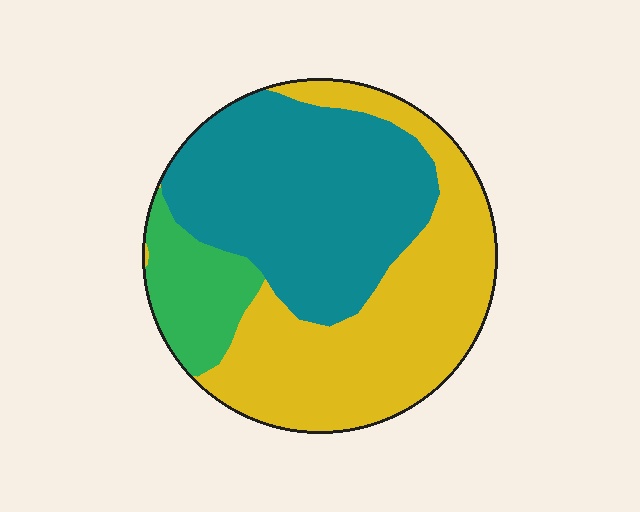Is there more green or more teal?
Teal.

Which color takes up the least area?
Green, at roughly 15%.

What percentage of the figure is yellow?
Yellow takes up between a quarter and a half of the figure.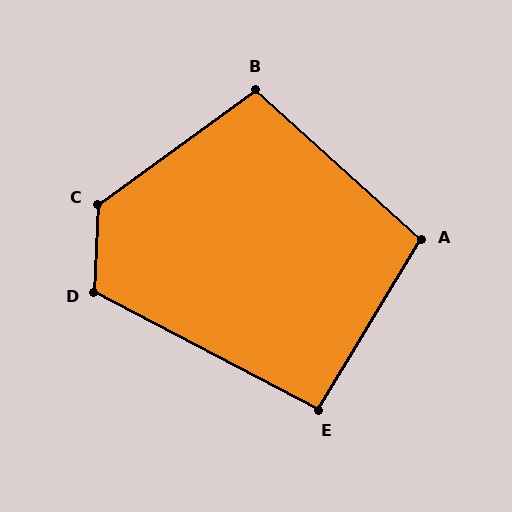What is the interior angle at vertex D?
Approximately 115 degrees (obtuse).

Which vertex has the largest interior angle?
C, at approximately 129 degrees.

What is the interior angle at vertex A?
Approximately 101 degrees (obtuse).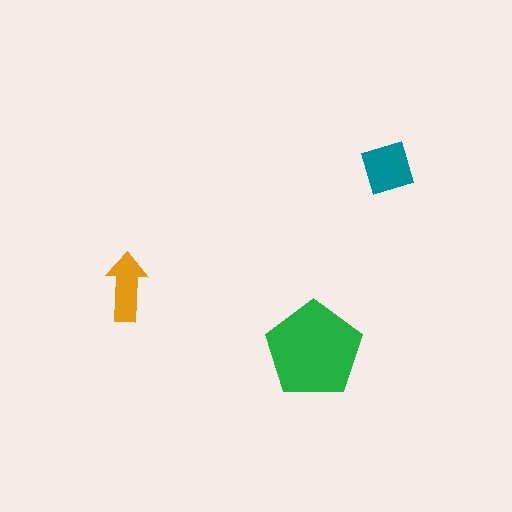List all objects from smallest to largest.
The orange arrow, the teal square, the green pentagon.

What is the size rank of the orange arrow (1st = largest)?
3rd.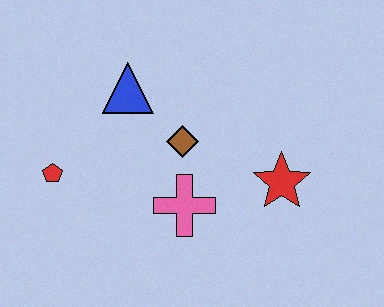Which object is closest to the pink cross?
The brown diamond is closest to the pink cross.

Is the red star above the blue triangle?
No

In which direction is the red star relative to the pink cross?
The red star is to the right of the pink cross.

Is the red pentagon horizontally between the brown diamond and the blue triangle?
No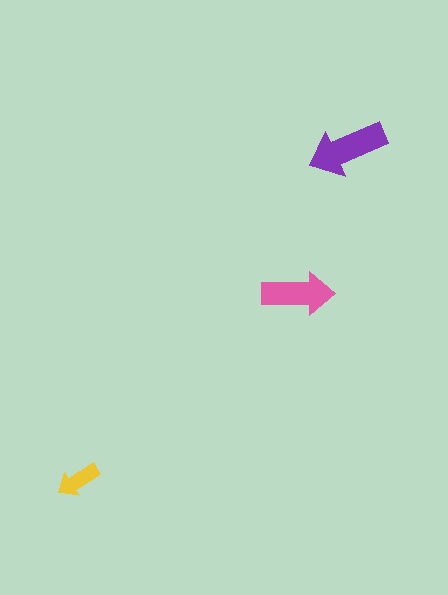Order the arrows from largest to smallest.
the purple one, the pink one, the yellow one.